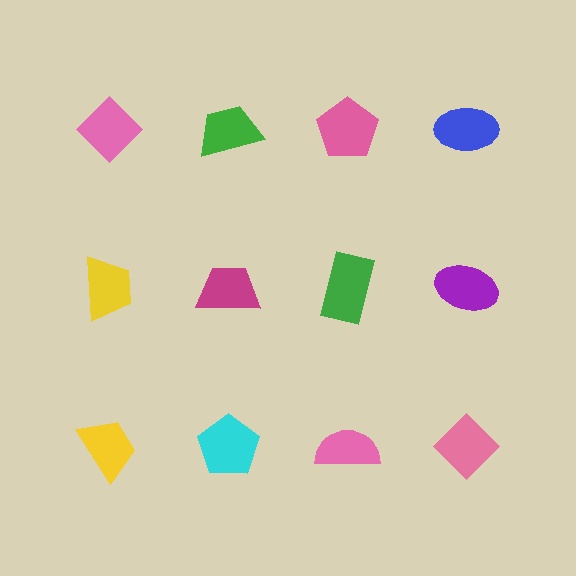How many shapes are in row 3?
4 shapes.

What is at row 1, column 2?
A green trapezoid.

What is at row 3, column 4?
A pink diamond.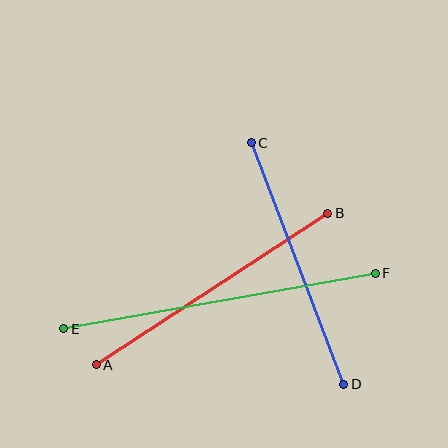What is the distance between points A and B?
The distance is approximately 277 pixels.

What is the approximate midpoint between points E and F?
The midpoint is at approximately (219, 301) pixels.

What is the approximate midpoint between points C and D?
The midpoint is at approximately (297, 264) pixels.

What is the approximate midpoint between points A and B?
The midpoint is at approximately (212, 289) pixels.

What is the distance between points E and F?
The distance is approximately 316 pixels.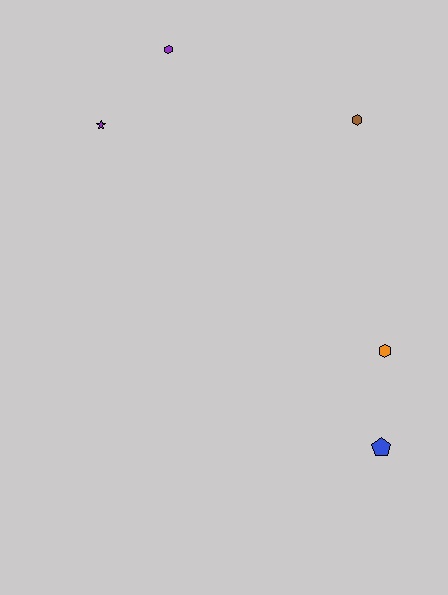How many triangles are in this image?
There are no triangles.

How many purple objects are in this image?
There are 2 purple objects.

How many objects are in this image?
There are 5 objects.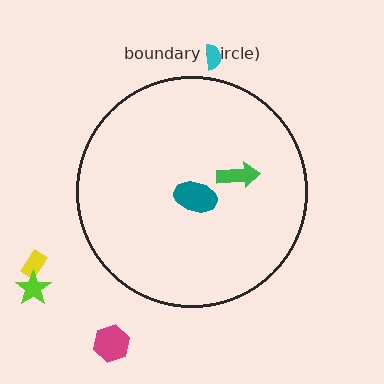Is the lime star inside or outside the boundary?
Outside.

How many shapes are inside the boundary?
2 inside, 4 outside.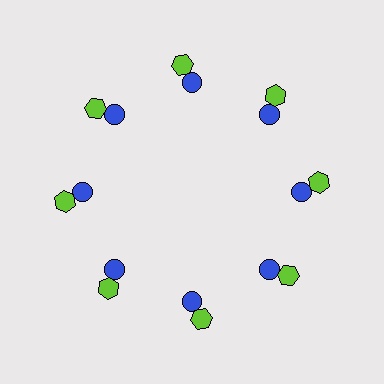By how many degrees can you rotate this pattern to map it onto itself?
The pattern maps onto itself every 45 degrees of rotation.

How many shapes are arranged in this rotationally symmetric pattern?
There are 16 shapes, arranged in 8 groups of 2.